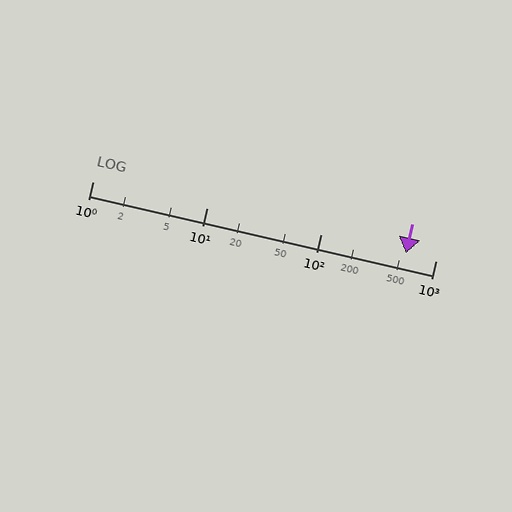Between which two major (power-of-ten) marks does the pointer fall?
The pointer is between 100 and 1000.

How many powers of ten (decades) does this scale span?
The scale spans 3 decades, from 1 to 1000.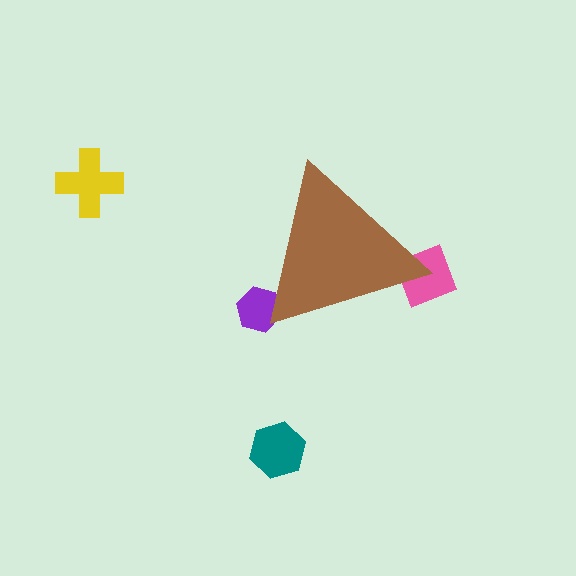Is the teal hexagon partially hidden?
No, the teal hexagon is fully visible.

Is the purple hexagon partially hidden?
Yes, the purple hexagon is partially hidden behind the brown triangle.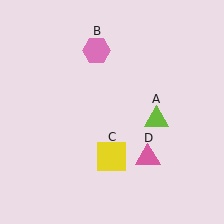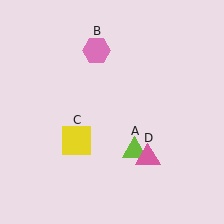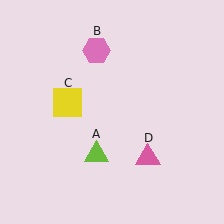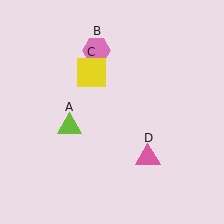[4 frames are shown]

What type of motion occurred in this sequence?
The lime triangle (object A), yellow square (object C) rotated clockwise around the center of the scene.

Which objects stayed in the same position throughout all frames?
Pink hexagon (object B) and pink triangle (object D) remained stationary.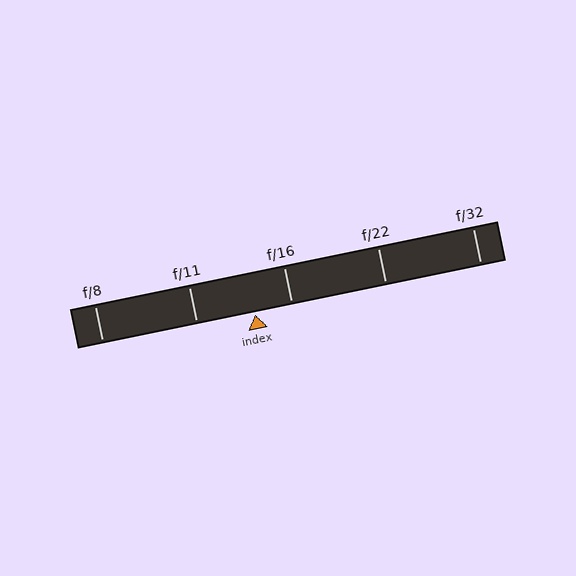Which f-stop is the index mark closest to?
The index mark is closest to f/16.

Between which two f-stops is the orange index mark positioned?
The index mark is between f/11 and f/16.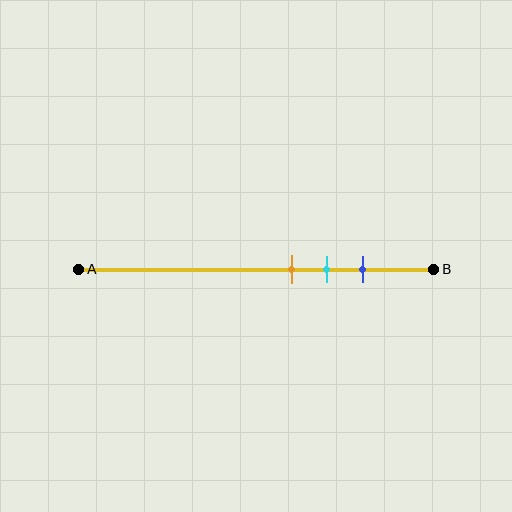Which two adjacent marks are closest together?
The orange and cyan marks are the closest adjacent pair.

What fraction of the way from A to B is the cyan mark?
The cyan mark is approximately 70% (0.7) of the way from A to B.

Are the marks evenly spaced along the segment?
Yes, the marks are approximately evenly spaced.